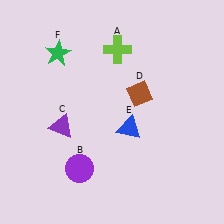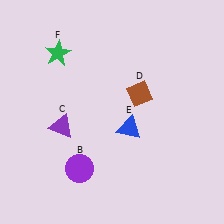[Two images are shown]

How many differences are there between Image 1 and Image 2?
There is 1 difference between the two images.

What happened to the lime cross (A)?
The lime cross (A) was removed in Image 2. It was in the top-right area of Image 1.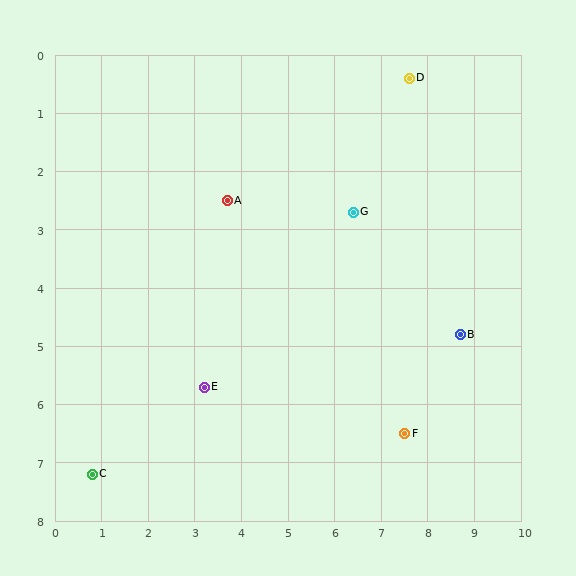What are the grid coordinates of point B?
Point B is at approximately (8.7, 4.8).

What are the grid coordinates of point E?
Point E is at approximately (3.2, 5.7).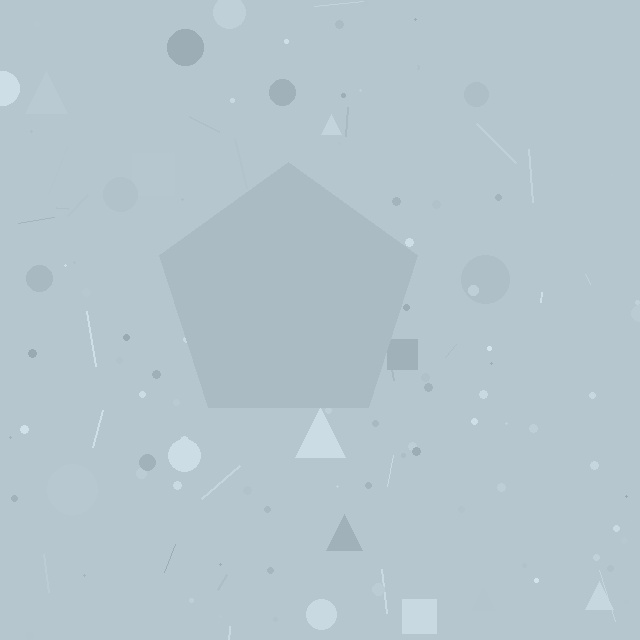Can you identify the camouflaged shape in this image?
The camouflaged shape is a pentagon.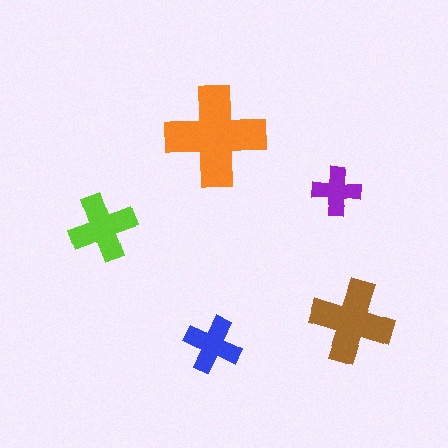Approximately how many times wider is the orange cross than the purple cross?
About 2 times wider.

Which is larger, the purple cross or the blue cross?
The blue one.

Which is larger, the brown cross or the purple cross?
The brown one.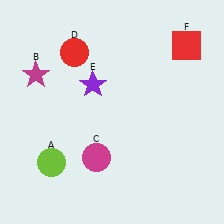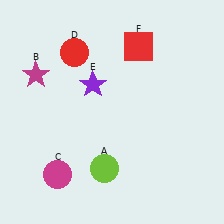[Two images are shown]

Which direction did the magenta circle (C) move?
The magenta circle (C) moved left.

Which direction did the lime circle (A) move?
The lime circle (A) moved right.